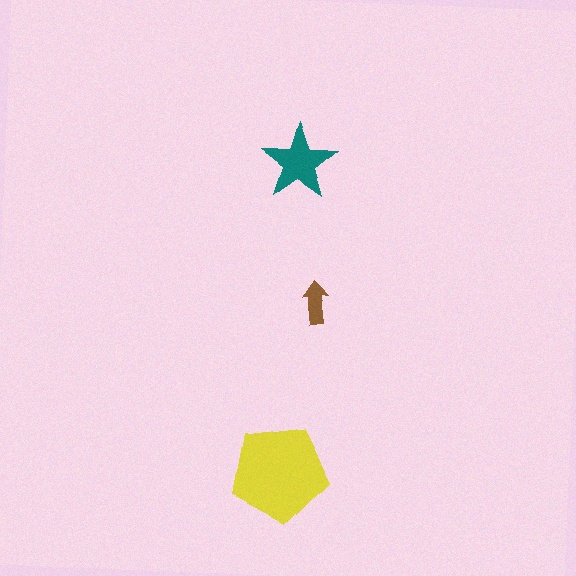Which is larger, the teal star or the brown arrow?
The teal star.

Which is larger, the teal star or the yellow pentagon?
The yellow pentagon.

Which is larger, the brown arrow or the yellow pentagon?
The yellow pentagon.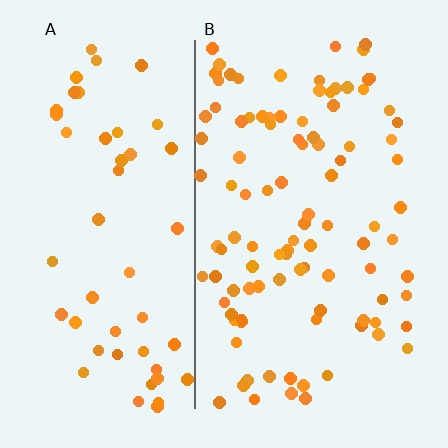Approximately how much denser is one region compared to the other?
Approximately 1.9× — region B over region A.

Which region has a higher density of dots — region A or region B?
B (the right).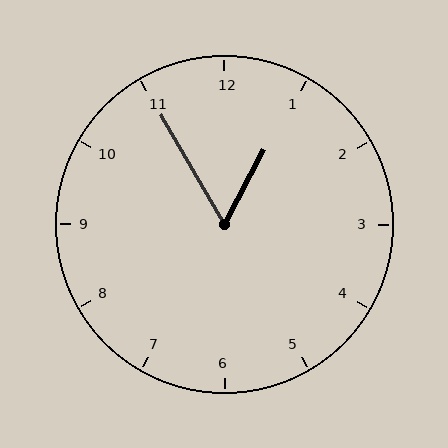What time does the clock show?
12:55.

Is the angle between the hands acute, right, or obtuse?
It is acute.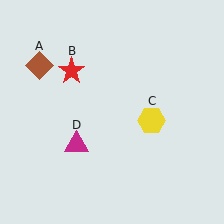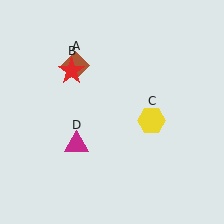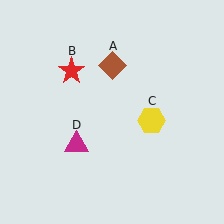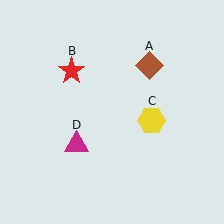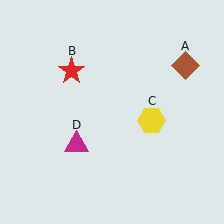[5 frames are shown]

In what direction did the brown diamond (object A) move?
The brown diamond (object A) moved right.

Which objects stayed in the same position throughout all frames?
Red star (object B) and yellow hexagon (object C) and magenta triangle (object D) remained stationary.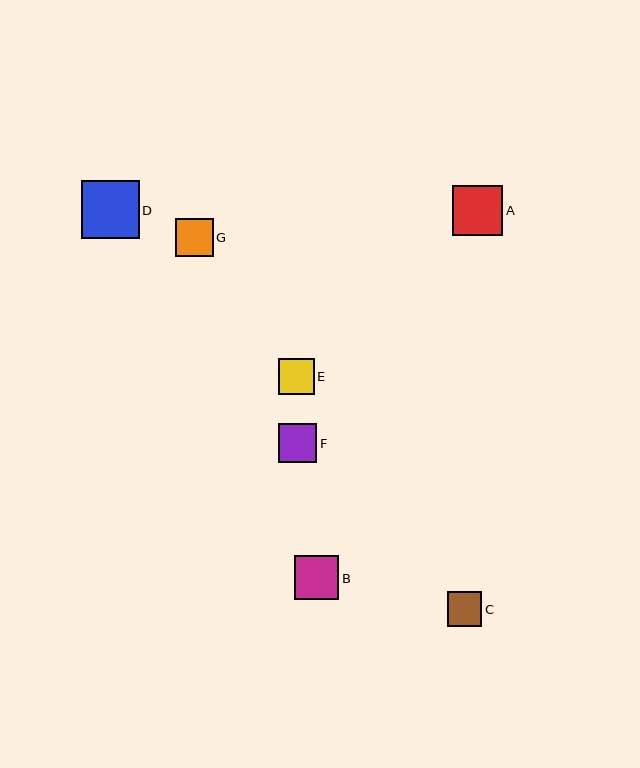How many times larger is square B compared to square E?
Square B is approximately 1.2 times the size of square E.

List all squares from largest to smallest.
From largest to smallest: D, A, B, F, G, E, C.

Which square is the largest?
Square D is the largest with a size of approximately 58 pixels.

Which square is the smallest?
Square C is the smallest with a size of approximately 34 pixels.